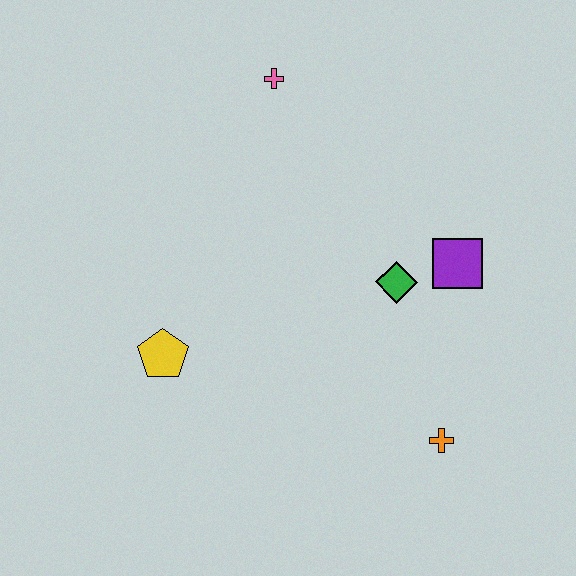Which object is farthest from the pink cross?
The orange cross is farthest from the pink cross.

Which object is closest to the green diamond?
The purple square is closest to the green diamond.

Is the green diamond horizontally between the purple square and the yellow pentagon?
Yes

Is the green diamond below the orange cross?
No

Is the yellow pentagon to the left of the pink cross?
Yes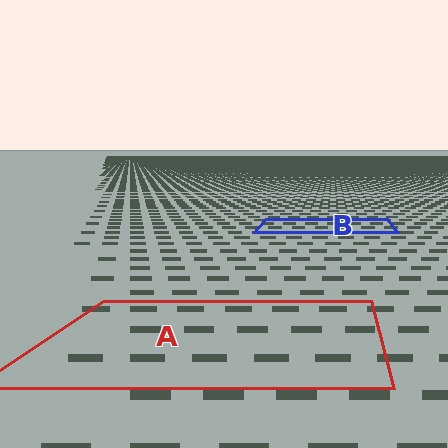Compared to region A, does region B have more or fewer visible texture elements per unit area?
Region B has more texture elements per unit area — they are packed more densely because it is farther away.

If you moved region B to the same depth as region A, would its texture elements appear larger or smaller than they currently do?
They would appear larger. At a closer depth, the same texture elements are projected at a bigger on-screen size.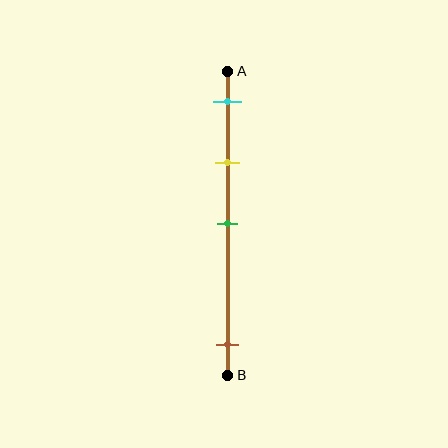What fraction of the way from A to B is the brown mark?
The brown mark is approximately 90% (0.9) of the way from A to B.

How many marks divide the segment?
There are 4 marks dividing the segment.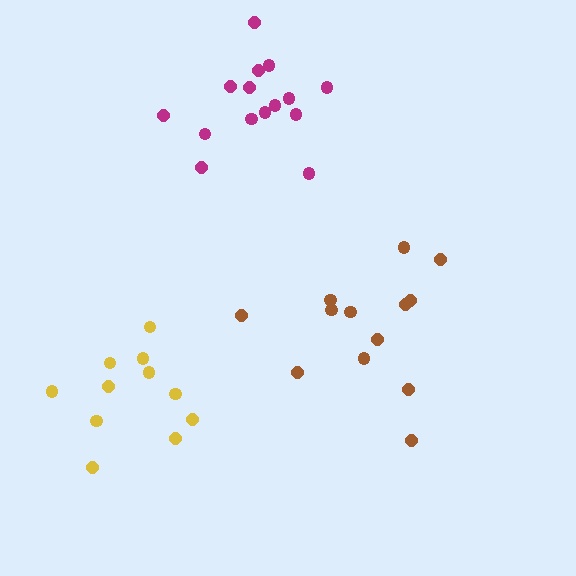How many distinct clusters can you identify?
There are 3 distinct clusters.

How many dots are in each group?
Group 1: 11 dots, Group 2: 13 dots, Group 3: 15 dots (39 total).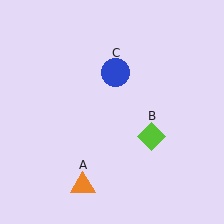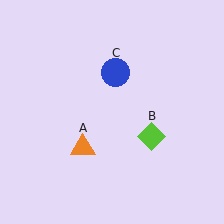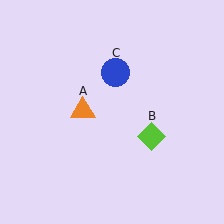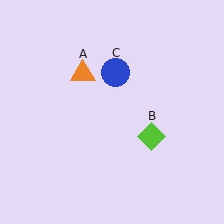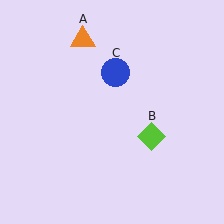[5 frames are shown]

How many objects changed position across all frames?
1 object changed position: orange triangle (object A).